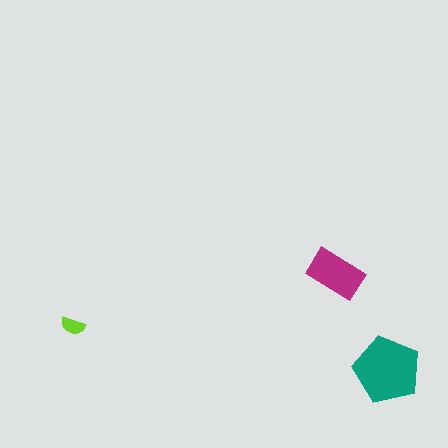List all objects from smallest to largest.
The lime semicircle, the magenta rectangle, the teal pentagon.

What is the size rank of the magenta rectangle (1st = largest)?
2nd.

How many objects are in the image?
There are 3 objects in the image.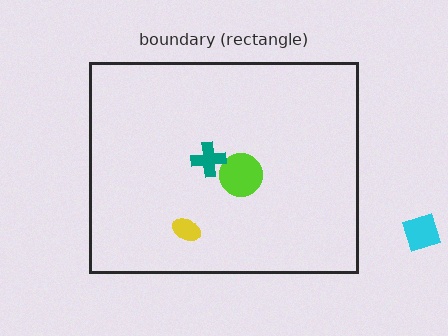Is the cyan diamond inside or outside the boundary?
Outside.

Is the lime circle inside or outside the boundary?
Inside.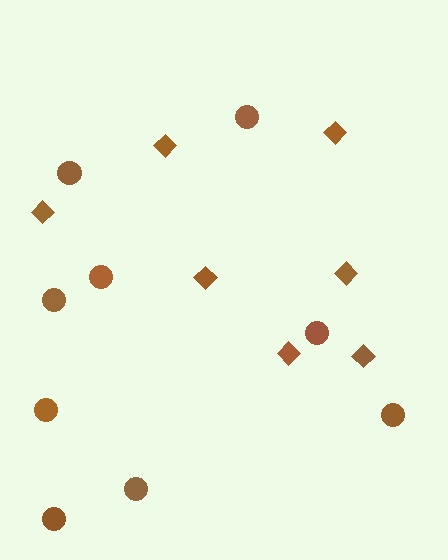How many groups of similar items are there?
There are 2 groups: one group of diamonds (7) and one group of circles (9).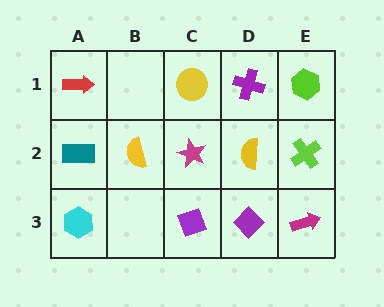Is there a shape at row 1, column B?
No, that cell is empty.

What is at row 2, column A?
A teal rectangle.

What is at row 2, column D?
A yellow semicircle.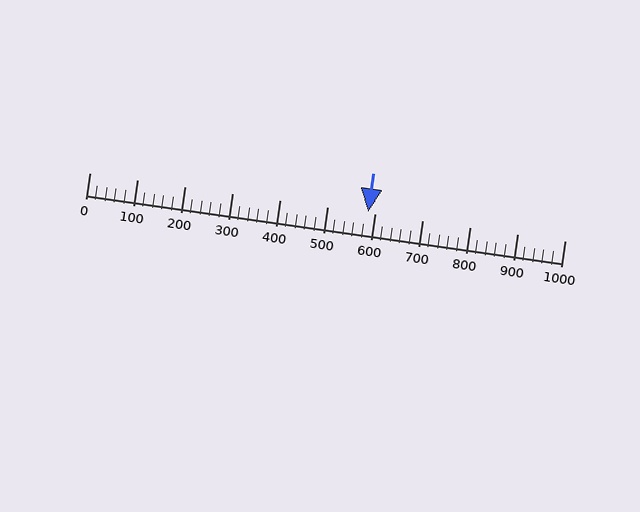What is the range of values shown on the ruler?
The ruler shows values from 0 to 1000.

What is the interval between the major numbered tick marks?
The major tick marks are spaced 100 units apart.